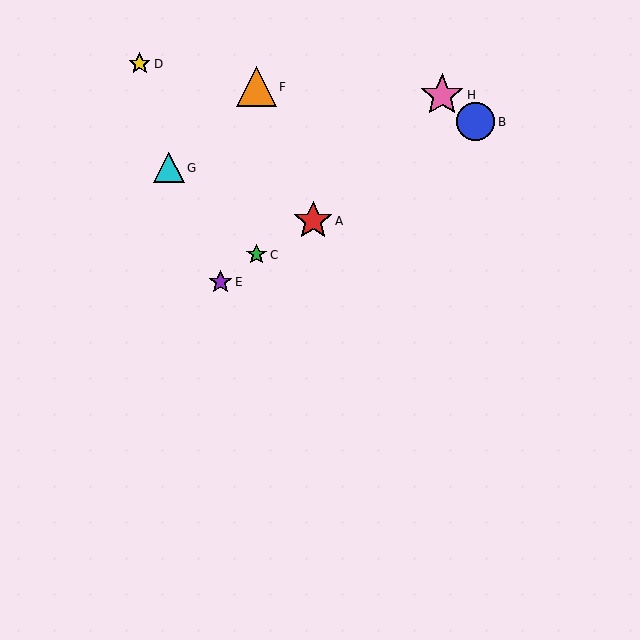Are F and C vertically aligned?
Yes, both are at x≈256.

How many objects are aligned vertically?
2 objects (C, F) are aligned vertically.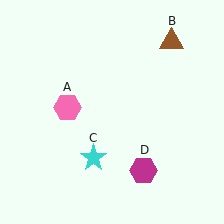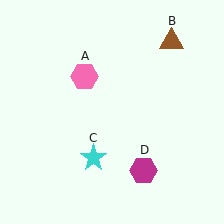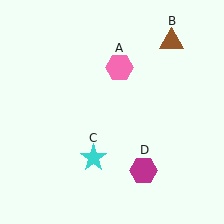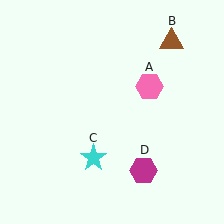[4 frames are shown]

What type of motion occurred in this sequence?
The pink hexagon (object A) rotated clockwise around the center of the scene.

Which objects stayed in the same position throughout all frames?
Brown triangle (object B) and cyan star (object C) and magenta hexagon (object D) remained stationary.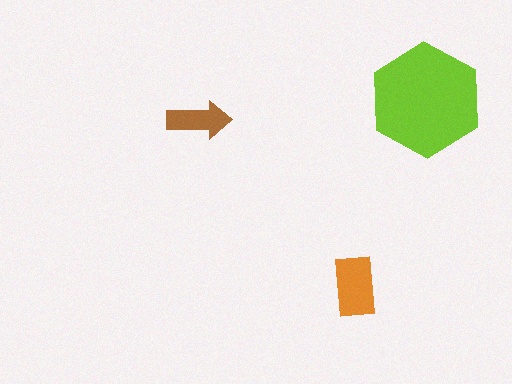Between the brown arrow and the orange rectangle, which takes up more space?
The orange rectangle.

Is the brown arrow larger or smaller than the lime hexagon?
Smaller.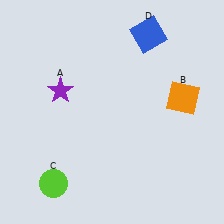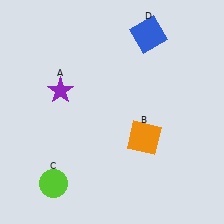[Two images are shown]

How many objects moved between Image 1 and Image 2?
1 object moved between the two images.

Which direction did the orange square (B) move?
The orange square (B) moved down.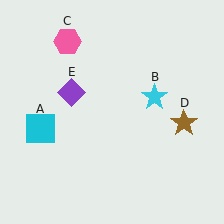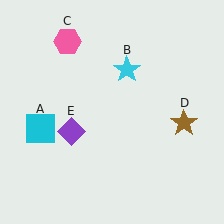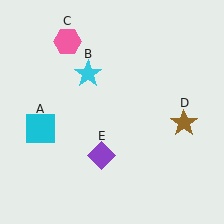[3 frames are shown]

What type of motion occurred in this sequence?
The cyan star (object B), purple diamond (object E) rotated counterclockwise around the center of the scene.